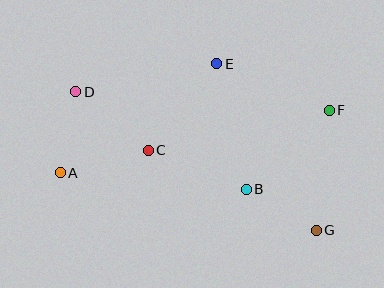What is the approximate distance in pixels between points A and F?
The distance between A and F is approximately 276 pixels.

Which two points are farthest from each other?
Points D and G are farthest from each other.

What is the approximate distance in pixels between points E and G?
The distance between E and G is approximately 194 pixels.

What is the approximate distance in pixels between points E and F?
The distance between E and F is approximately 122 pixels.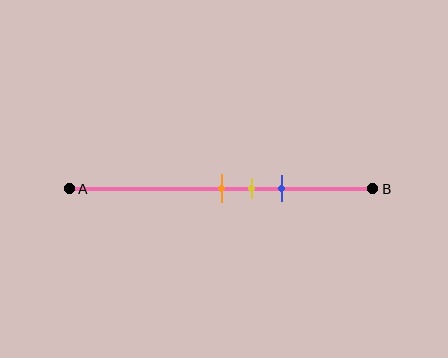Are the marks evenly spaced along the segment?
Yes, the marks are approximately evenly spaced.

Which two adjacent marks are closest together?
The orange and yellow marks are the closest adjacent pair.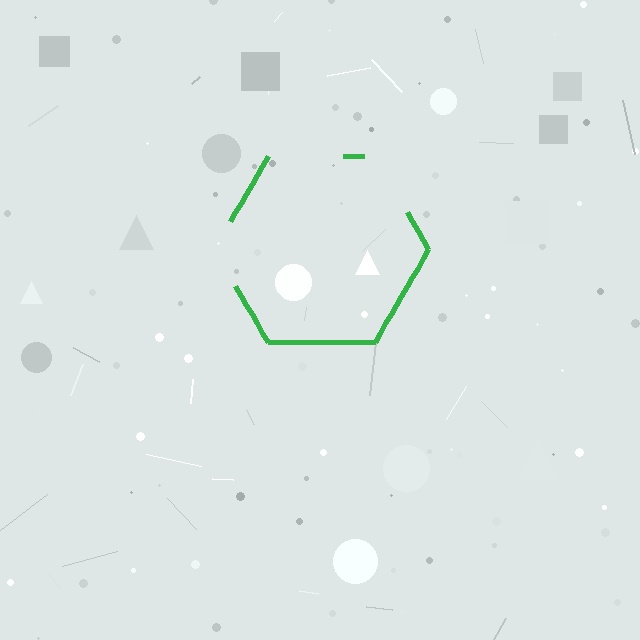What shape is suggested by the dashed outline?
The dashed outline suggests a hexagon.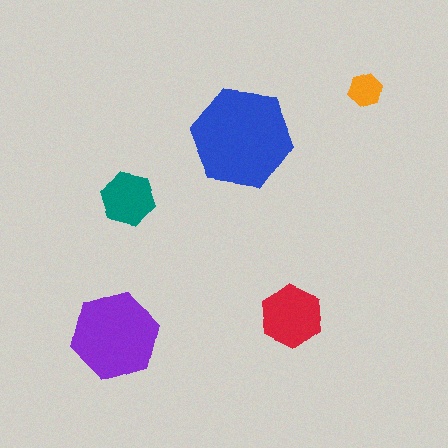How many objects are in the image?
There are 5 objects in the image.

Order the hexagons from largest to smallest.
the blue one, the purple one, the red one, the teal one, the orange one.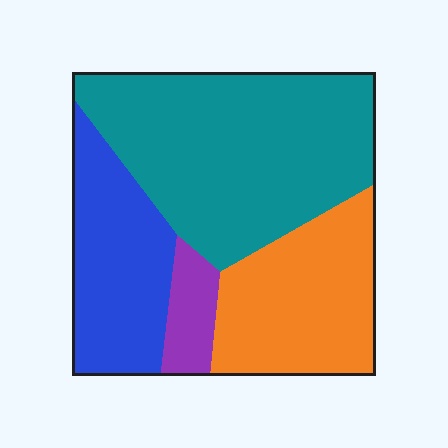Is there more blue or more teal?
Teal.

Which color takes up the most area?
Teal, at roughly 45%.